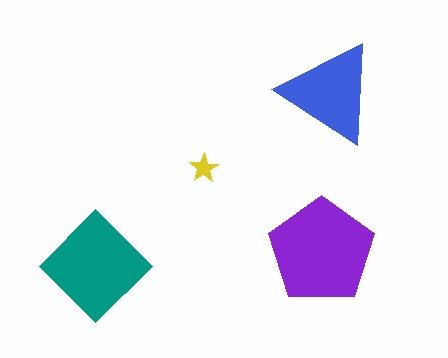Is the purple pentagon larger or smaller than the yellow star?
Larger.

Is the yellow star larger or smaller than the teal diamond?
Smaller.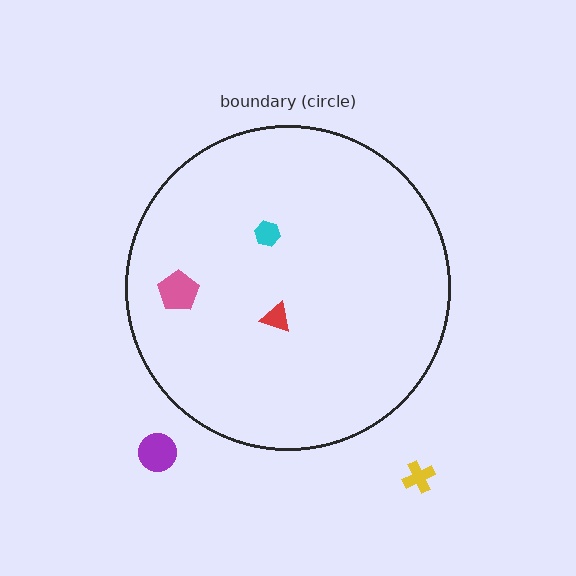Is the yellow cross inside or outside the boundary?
Outside.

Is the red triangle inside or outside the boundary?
Inside.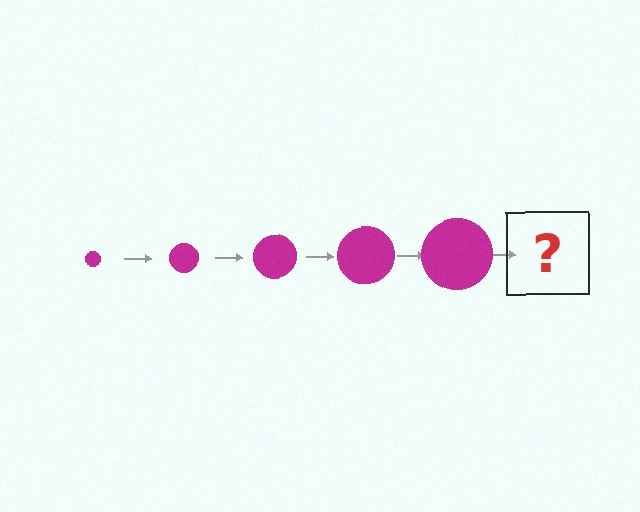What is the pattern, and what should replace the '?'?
The pattern is that the circle gets progressively larger each step. The '?' should be a magenta circle, larger than the previous one.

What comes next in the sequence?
The next element should be a magenta circle, larger than the previous one.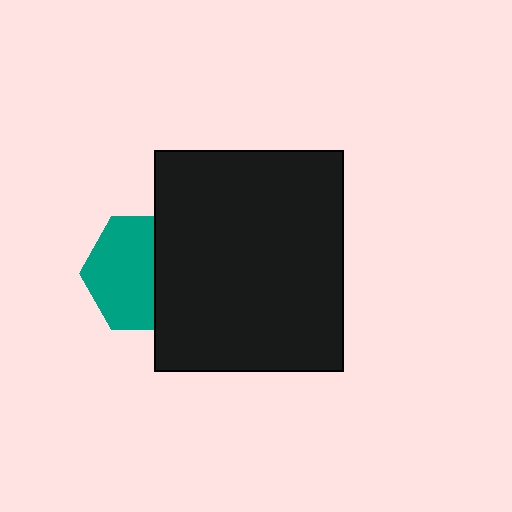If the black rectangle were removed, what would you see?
You would see the complete teal hexagon.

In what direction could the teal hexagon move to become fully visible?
The teal hexagon could move left. That would shift it out from behind the black rectangle entirely.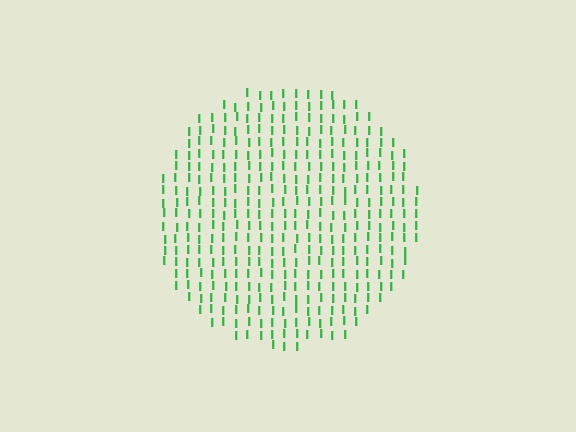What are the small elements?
The small elements are letter I's.